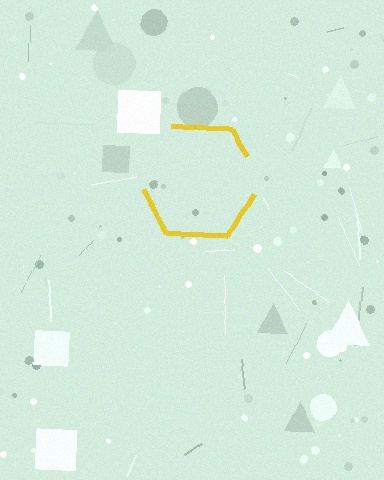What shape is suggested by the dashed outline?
The dashed outline suggests a hexagon.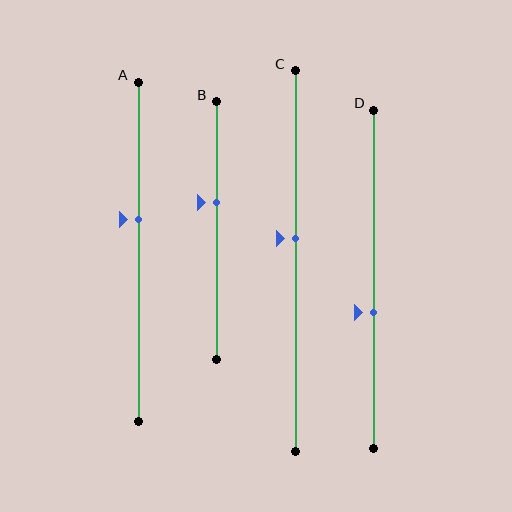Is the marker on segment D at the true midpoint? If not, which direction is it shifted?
No, the marker on segment D is shifted downward by about 10% of the segment length.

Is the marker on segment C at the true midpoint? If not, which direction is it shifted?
No, the marker on segment C is shifted upward by about 6% of the segment length.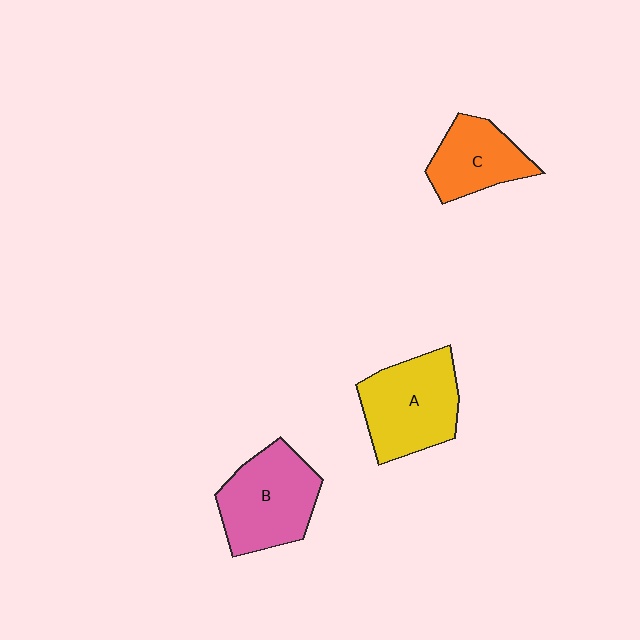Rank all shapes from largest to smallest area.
From largest to smallest: A (yellow), B (pink), C (orange).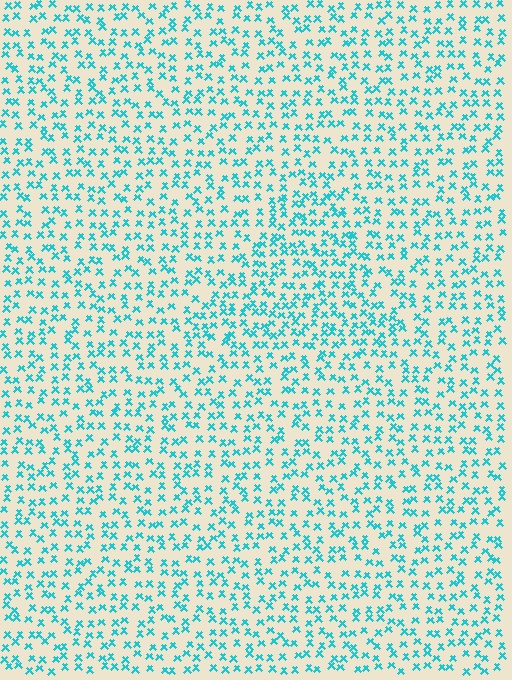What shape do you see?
I see a triangle.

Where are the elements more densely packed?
The elements are more densely packed inside the triangle boundary.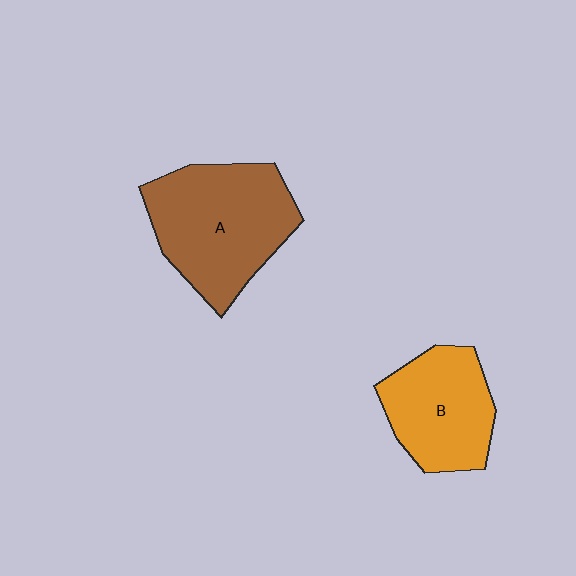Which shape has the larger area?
Shape A (brown).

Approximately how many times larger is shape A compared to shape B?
Approximately 1.4 times.